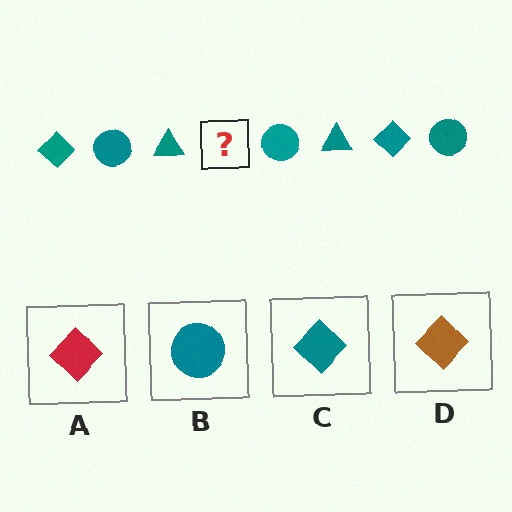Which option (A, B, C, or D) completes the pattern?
C.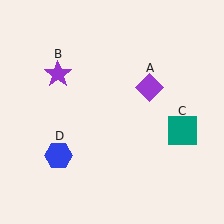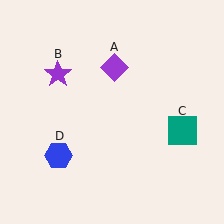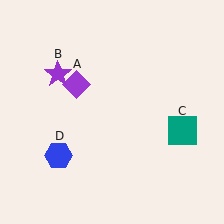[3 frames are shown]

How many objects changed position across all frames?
1 object changed position: purple diamond (object A).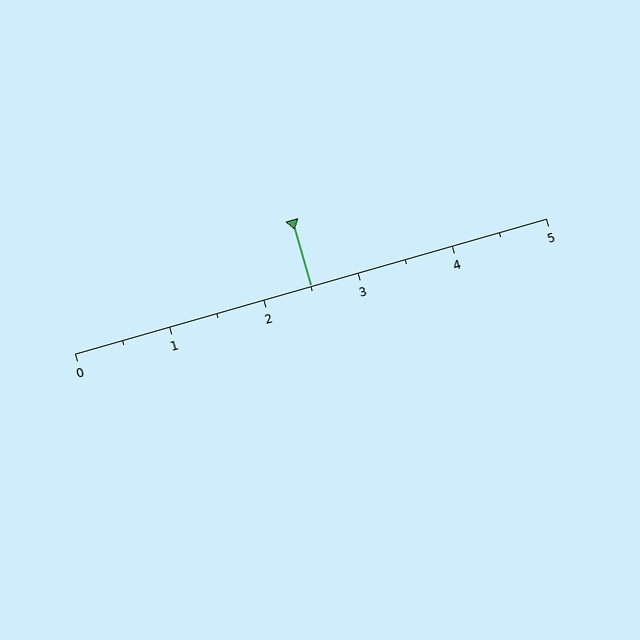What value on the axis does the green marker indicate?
The marker indicates approximately 2.5.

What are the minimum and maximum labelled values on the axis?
The axis runs from 0 to 5.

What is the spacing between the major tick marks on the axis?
The major ticks are spaced 1 apart.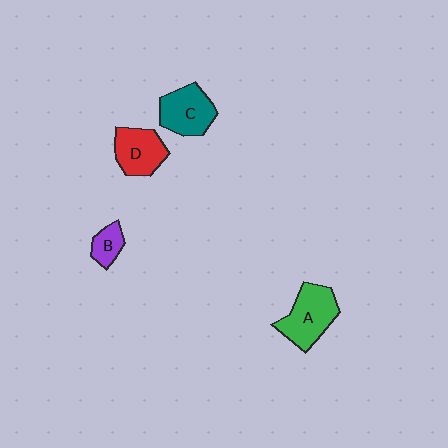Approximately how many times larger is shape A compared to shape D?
Approximately 1.2 times.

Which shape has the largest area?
Shape A (green).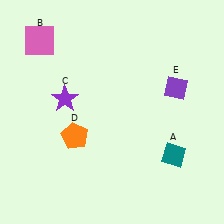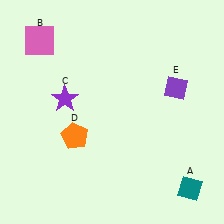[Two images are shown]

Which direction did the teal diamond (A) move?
The teal diamond (A) moved down.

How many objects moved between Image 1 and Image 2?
1 object moved between the two images.